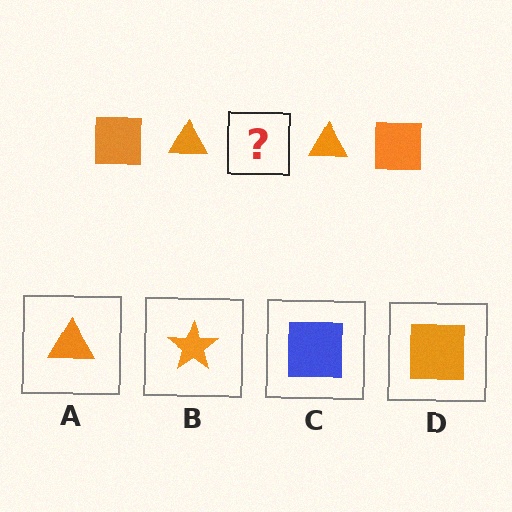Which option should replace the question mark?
Option D.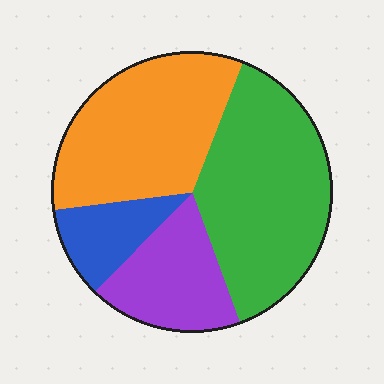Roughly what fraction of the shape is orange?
Orange covers 33% of the shape.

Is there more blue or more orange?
Orange.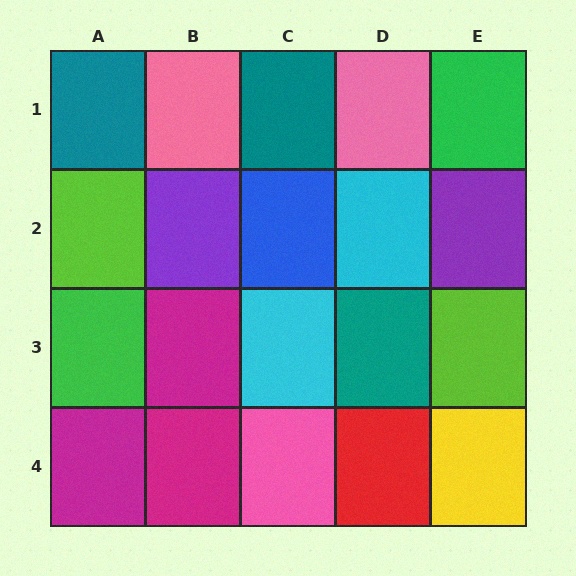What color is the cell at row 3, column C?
Cyan.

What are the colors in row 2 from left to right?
Lime, purple, blue, cyan, purple.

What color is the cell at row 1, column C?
Teal.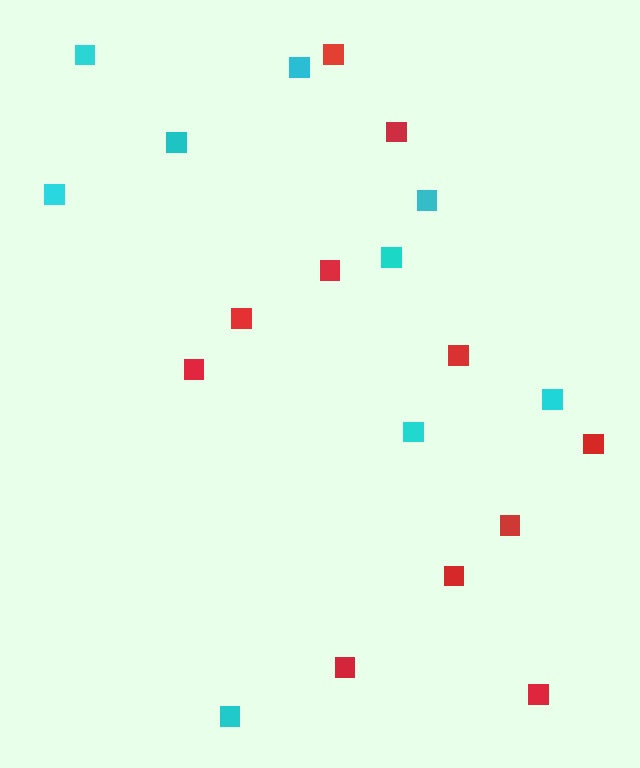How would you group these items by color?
There are 2 groups: one group of red squares (11) and one group of cyan squares (9).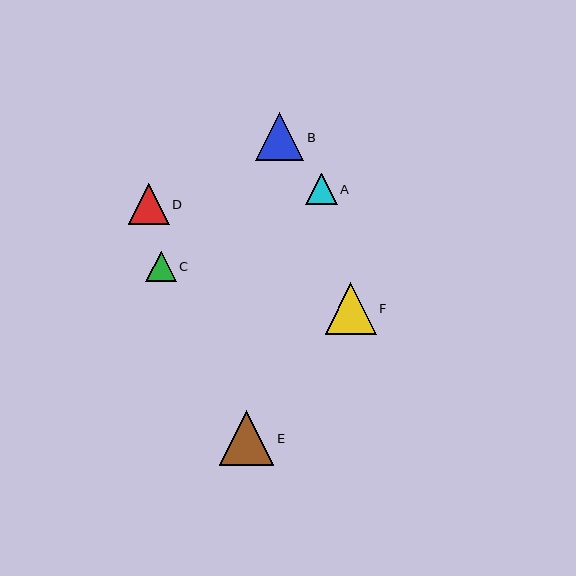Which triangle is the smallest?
Triangle C is the smallest with a size of approximately 30 pixels.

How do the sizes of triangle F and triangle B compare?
Triangle F and triangle B are approximately the same size.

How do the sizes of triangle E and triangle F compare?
Triangle E and triangle F are approximately the same size.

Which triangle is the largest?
Triangle E is the largest with a size of approximately 54 pixels.